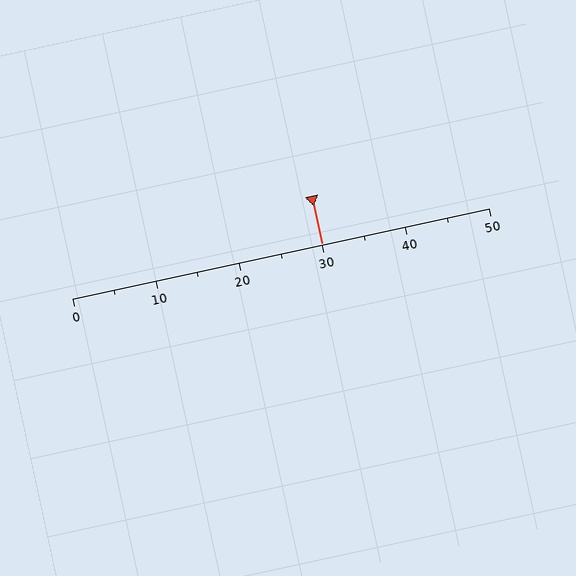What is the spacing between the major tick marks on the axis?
The major ticks are spaced 10 apart.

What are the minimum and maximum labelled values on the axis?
The axis runs from 0 to 50.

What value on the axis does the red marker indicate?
The marker indicates approximately 30.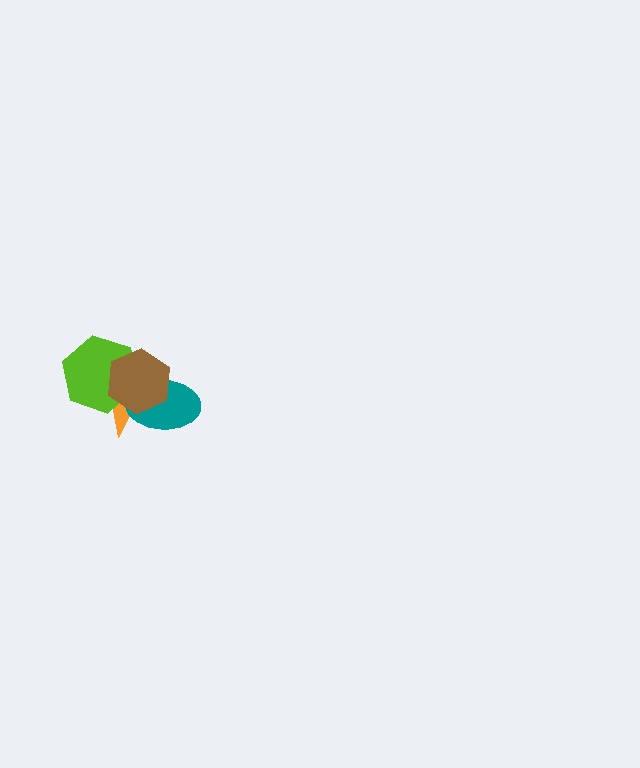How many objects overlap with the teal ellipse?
3 objects overlap with the teal ellipse.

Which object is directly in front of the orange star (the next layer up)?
The lime hexagon is directly in front of the orange star.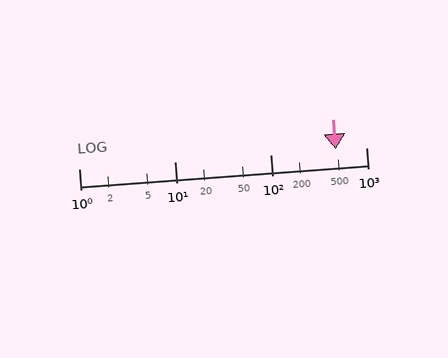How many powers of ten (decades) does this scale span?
The scale spans 3 decades, from 1 to 1000.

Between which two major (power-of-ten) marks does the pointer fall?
The pointer is between 100 and 1000.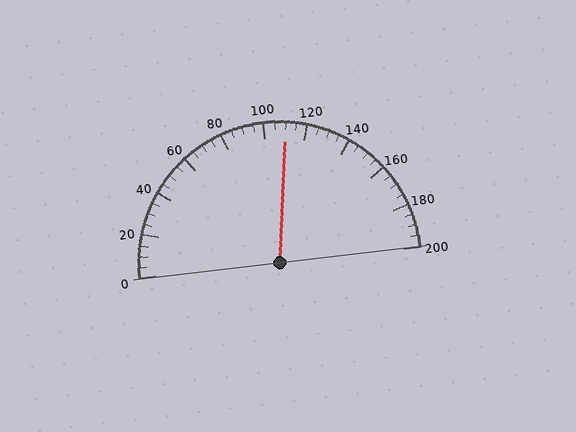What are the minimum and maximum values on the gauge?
The gauge ranges from 0 to 200.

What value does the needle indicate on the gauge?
The needle indicates approximately 110.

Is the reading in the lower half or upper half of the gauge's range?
The reading is in the upper half of the range (0 to 200).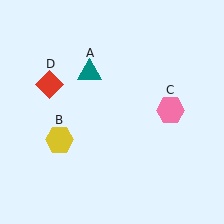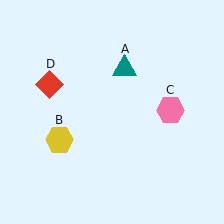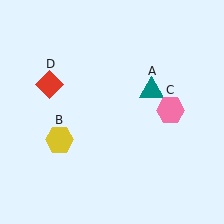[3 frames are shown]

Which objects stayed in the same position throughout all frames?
Yellow hexagon (object B) and pink hexagon (object C) and red diamond (object D) remained stationary.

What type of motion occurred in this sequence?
The teal triangle (object A) rotated clockwise around the center of the scene.